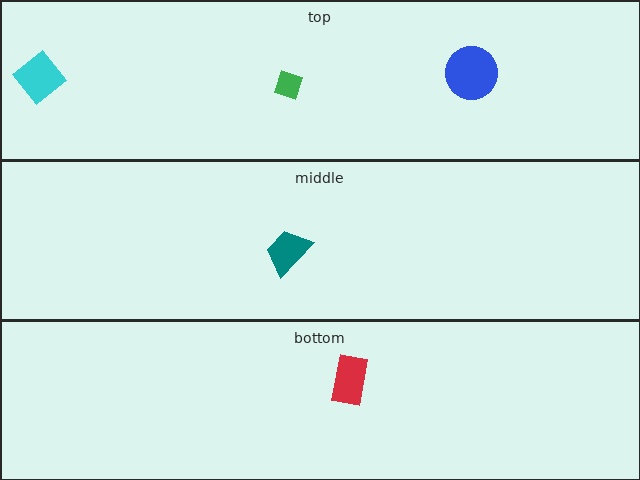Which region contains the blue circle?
The top region.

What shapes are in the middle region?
The teal trapezoid.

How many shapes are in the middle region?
1.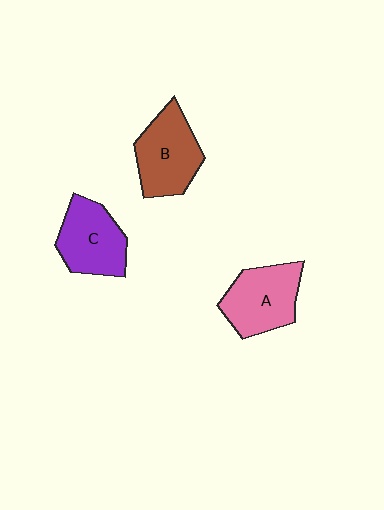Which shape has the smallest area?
Shape C (purple).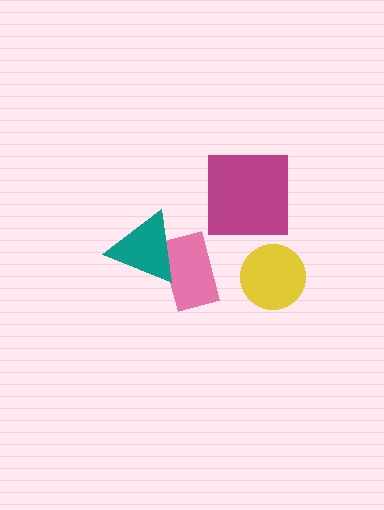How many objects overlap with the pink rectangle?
1 object overlaps with the pink rectangle.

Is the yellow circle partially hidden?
No, no other shape covers it.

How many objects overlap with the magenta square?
0 objects overlap with the magenta square.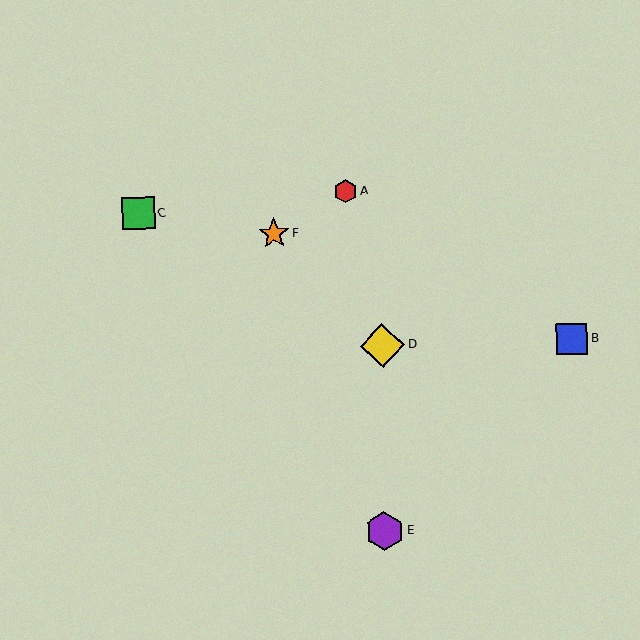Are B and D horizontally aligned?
Yes, both are at y≈339.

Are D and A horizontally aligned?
No, D is at y≈345 and A is at y≈192.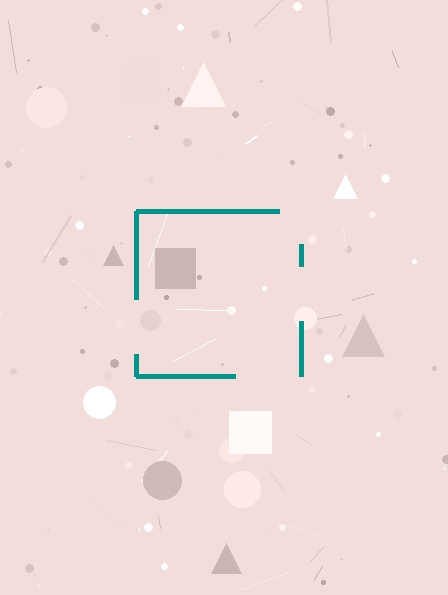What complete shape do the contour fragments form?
The contour fragments form a square.